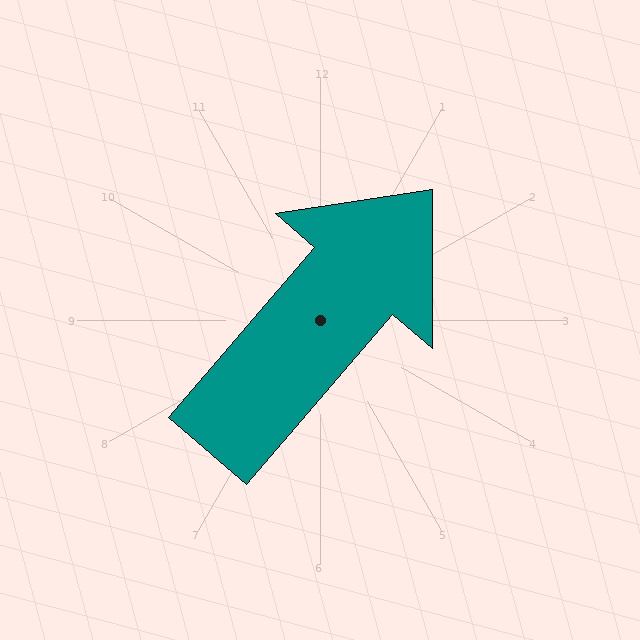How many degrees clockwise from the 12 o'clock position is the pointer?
Approximately 41 degrees.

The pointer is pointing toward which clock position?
Roughly 1 o'clock.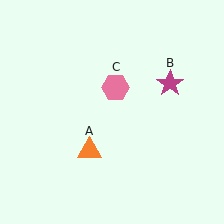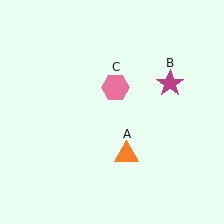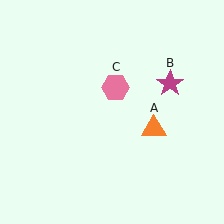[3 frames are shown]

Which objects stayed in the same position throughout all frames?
Magenta star (object B) and pink hexagon (object C) remained stationary.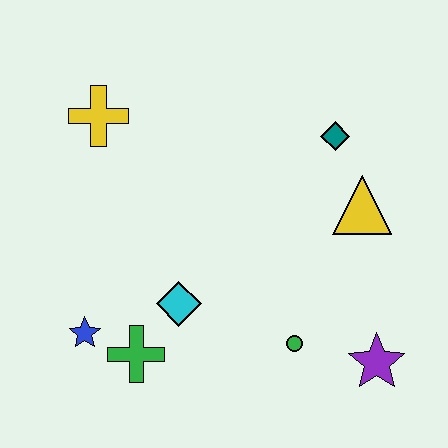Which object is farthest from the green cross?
The teal diamond is farthest from the green cross.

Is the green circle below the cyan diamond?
Yes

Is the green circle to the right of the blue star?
Yes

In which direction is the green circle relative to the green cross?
The green circle is to the right of the green cross.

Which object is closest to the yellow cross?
The cyan diamond is closest to the yellow cross.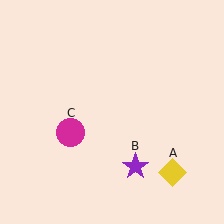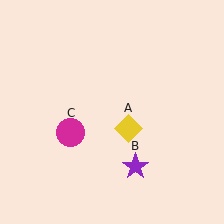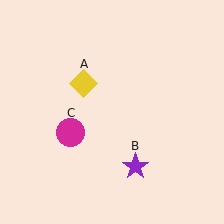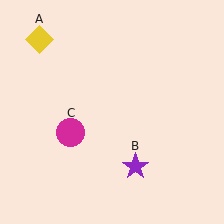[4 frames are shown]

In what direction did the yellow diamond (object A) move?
The yellow diamond (object A) moved up and to the left.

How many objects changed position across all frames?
1 object changed position: yellow diamond (object A).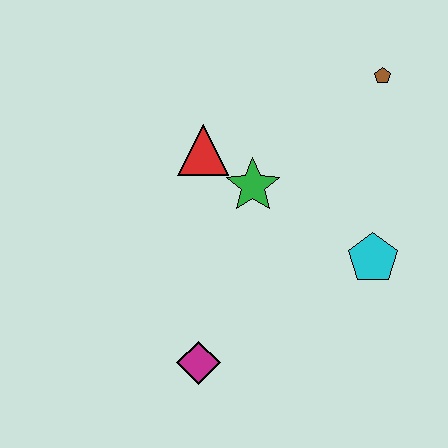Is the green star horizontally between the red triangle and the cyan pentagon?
Yes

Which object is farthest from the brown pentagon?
The magenta diamond is farthest from the brown pentagon.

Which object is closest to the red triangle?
The green star is closest to the red triangle.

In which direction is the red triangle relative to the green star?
The red triangle is to the left of the green star.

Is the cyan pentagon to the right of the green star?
Yes